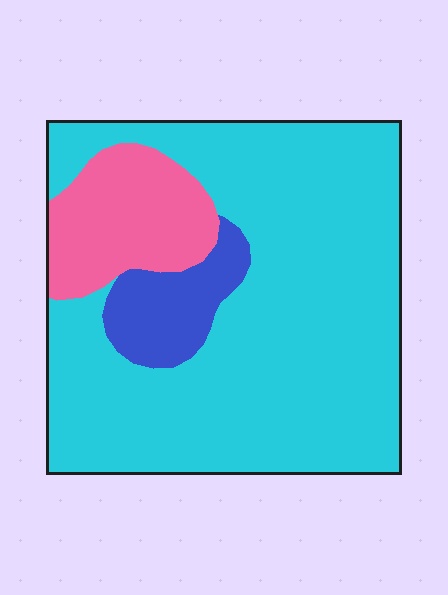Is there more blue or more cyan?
Cyan.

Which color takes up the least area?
Blue, at roughly 10%.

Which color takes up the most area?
Cyan, at roughly 75%.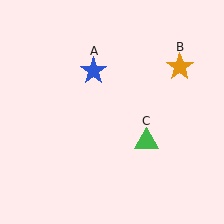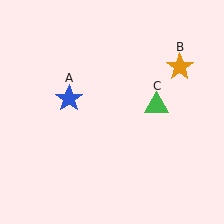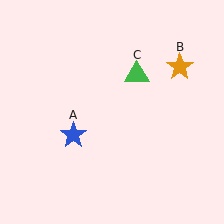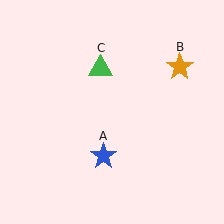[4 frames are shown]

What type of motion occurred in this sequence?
The blue star (object A), green triangle (object C) rotated counterclockwise around the center of the scene.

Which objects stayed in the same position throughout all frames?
Orange star (object B) remained stationary.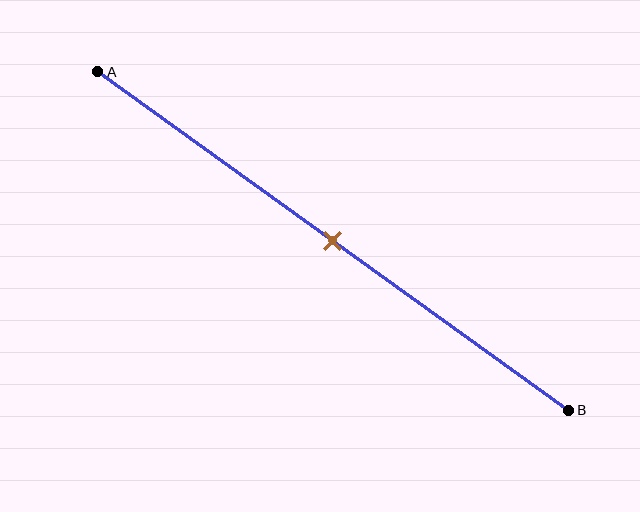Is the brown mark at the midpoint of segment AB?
Yes, the mark is approximately at the midpoint.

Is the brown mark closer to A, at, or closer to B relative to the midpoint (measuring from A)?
The brown mark is approximately at the midpoint of segment AB.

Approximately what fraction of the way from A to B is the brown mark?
The brown mark is approximately 50% of the way from A to B.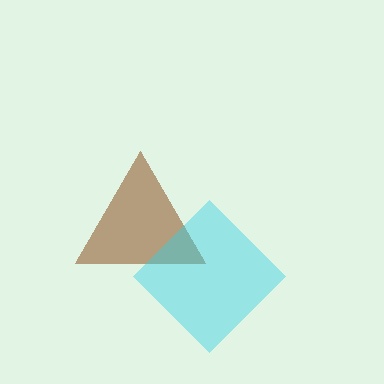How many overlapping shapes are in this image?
There are 2 overlapping shapes in the image.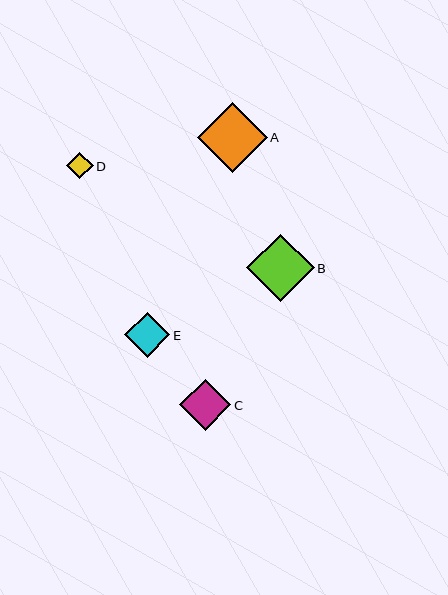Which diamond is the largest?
Diamond A is the largest with a size of approximately 70 pixels.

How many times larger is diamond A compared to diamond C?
Diamond A is approximately 1.4 times the size of diamond C.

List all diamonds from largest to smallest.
From largest to smallest: A, B, C, E, D.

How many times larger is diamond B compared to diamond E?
Diamond B is approximately 1.5 times the size of diamond E.